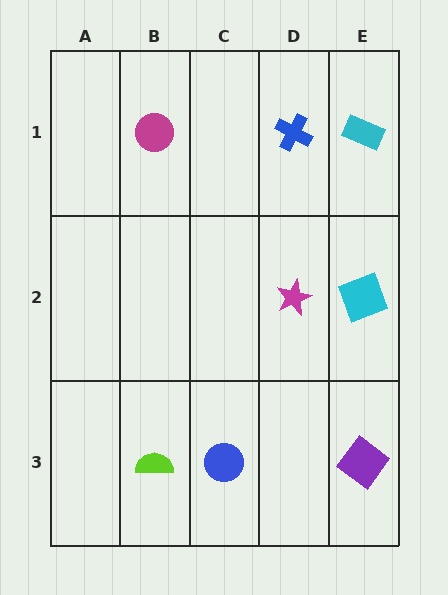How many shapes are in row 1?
3 shapes.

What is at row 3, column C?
A blue circle.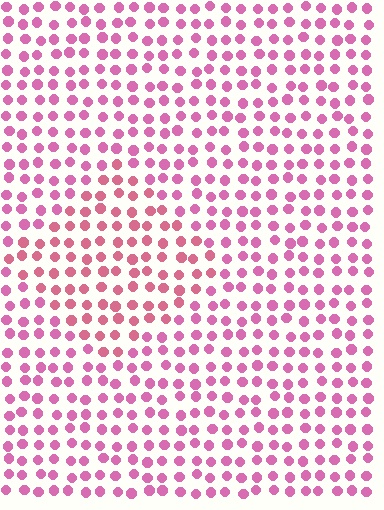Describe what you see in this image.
The image is filled with small pink elements in a uniform arrangement. A diamond-shaped region is visible where the elements are tinted to a slightly different hue, forming a subtle color boundary.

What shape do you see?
I see a diamond.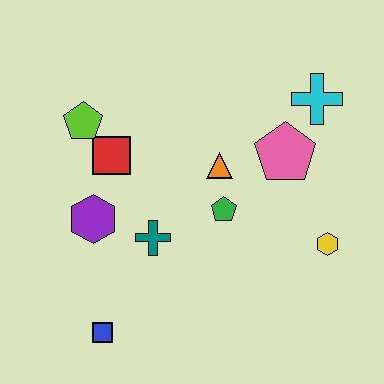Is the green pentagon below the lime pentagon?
Yes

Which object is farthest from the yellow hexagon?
The lime pentagon is farthest from the yellow hexagon.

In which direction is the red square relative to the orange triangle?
The red square is to the left of the orange triangle.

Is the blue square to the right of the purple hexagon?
Yes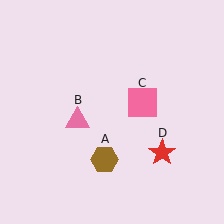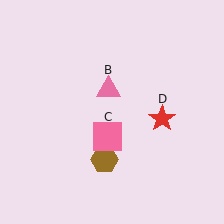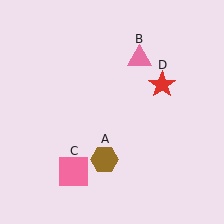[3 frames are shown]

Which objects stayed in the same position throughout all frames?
Brown hexagon (object A) remained stationary.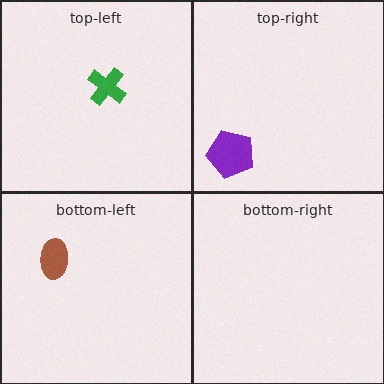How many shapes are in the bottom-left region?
1.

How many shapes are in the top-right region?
1.